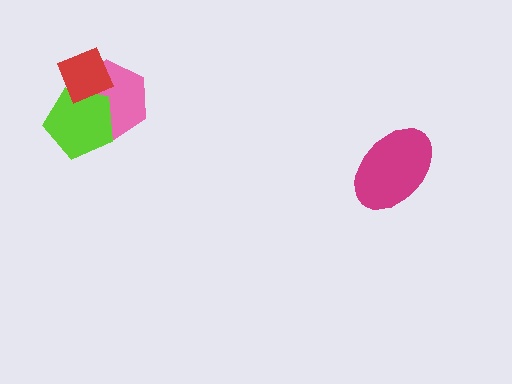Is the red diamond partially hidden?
No, no other shape covers it.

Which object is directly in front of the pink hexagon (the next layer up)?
The lime pentagon is directly in front of the pink hexagon.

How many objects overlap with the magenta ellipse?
0 objects overlap with the magenta ellipse.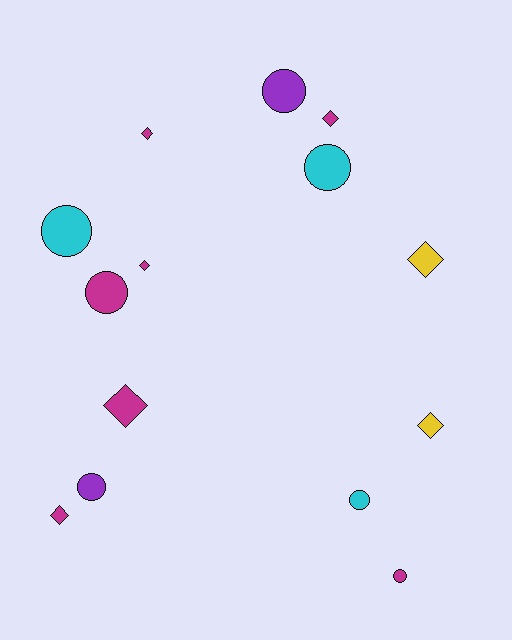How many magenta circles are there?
There are 2 magenta circles.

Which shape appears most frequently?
Diamond, with 7 objects.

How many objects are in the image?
There are 14 objects.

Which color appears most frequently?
Magenta, with 7 objects.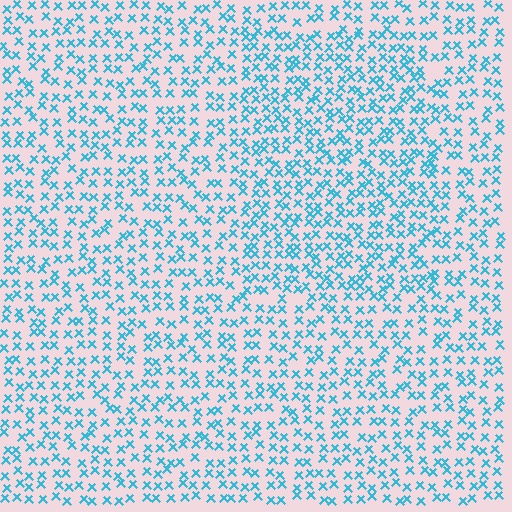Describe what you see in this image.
The image contains small cyan elements arranged at two different densities. A rectangle-shaped region is visible where the elements are more densely packed than the surrounding area.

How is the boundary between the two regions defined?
The boundary is defined by a change in element density (approximately 1.5x ratio). All elements are the same color, size, and shape.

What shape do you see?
I see a rectangle.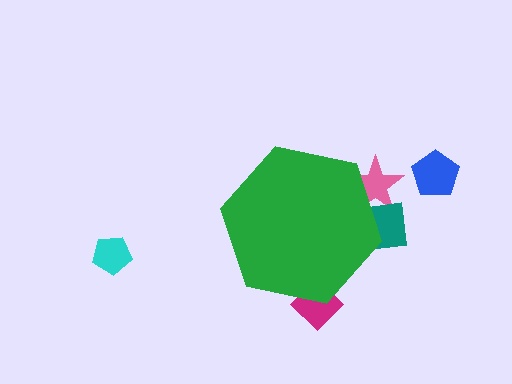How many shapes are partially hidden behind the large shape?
3 shapes are partially hidden.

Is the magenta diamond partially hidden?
Yes, the magenta diamond is partially hidden behind the green hexagon.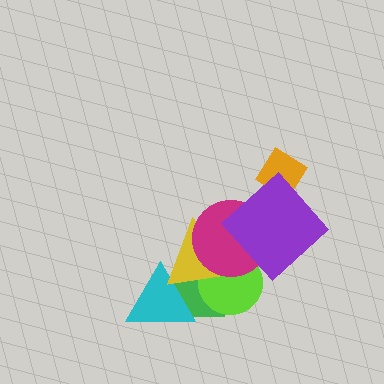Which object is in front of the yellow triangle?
The magenta circle is in front of the yellow triangle.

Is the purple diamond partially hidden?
No, no other shape covers it.